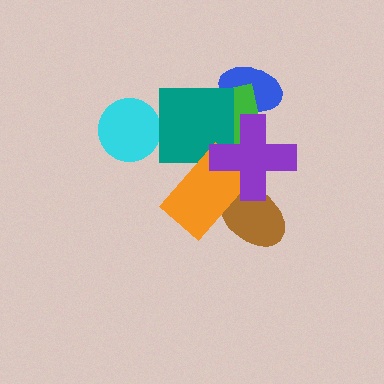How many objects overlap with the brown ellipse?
2 objects overlap with the brown ellipse.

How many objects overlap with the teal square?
3 objects overlap with the teal square.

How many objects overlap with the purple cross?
4 objects overlap with the purple cross.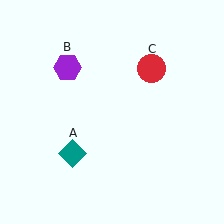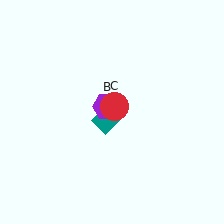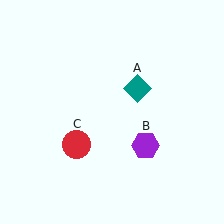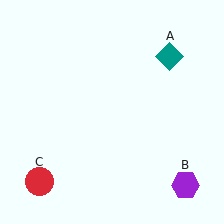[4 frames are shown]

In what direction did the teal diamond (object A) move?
The teal diamond (object A) moved up and to the right.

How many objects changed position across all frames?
3 objects changed position: teal diamond (object A), purple hexagon (object B), red circle (object C).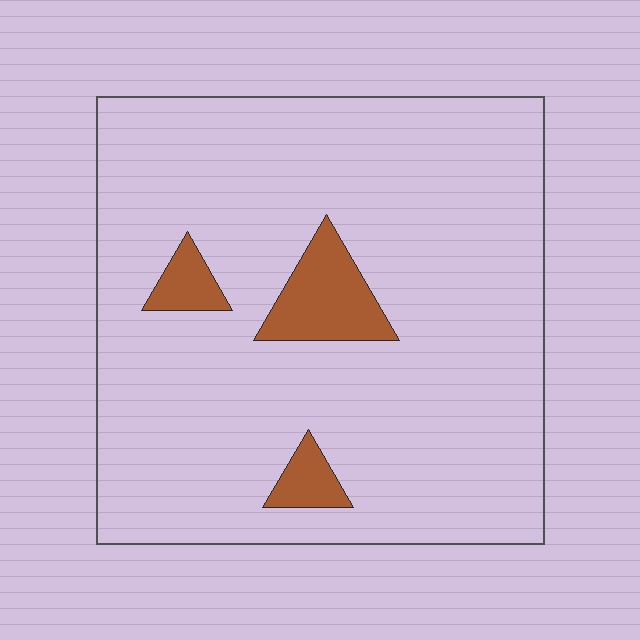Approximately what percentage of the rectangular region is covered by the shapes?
Approximately 10%.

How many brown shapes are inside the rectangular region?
3.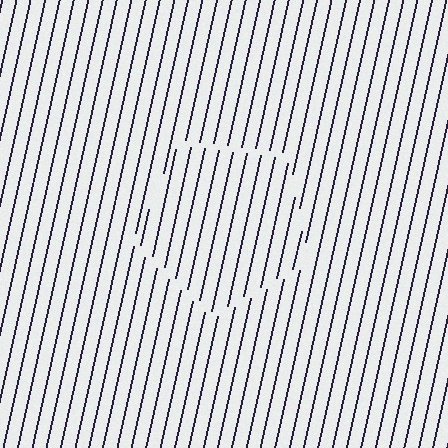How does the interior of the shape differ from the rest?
The interior of the shape contains the same grating, shifted by half a period — the contour is defined by the phase discontinuity where line-ends from the inner and outer gratings abut.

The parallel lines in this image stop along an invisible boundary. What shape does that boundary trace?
An illusory pentagon. The interior of the shape contains the same grating, shifted by half a period — the contour is defined by the phase discontinuity where line-ends from the inner and outer gratings abut.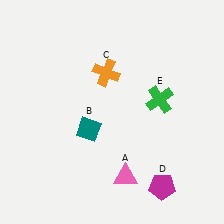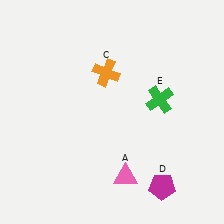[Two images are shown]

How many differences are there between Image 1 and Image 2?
There is 1 difference between the two images.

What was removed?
The teal diamond (B) was removed in Image 2.